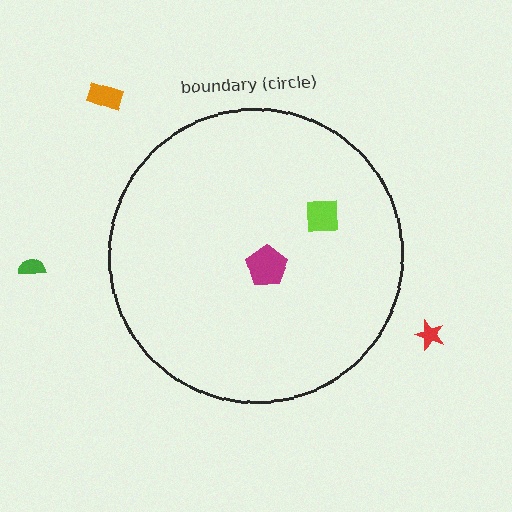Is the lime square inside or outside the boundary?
Inside.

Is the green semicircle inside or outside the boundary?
Outside.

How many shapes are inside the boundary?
2 inside, 3 outside.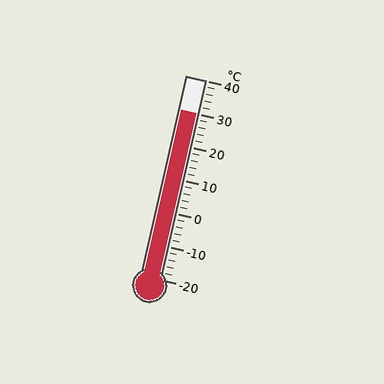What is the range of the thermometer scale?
The thermometer scale ranges from -20°C to 40°C.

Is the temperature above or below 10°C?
The temperature is above 10°C.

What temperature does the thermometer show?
The thermometer shows approximately 30°C.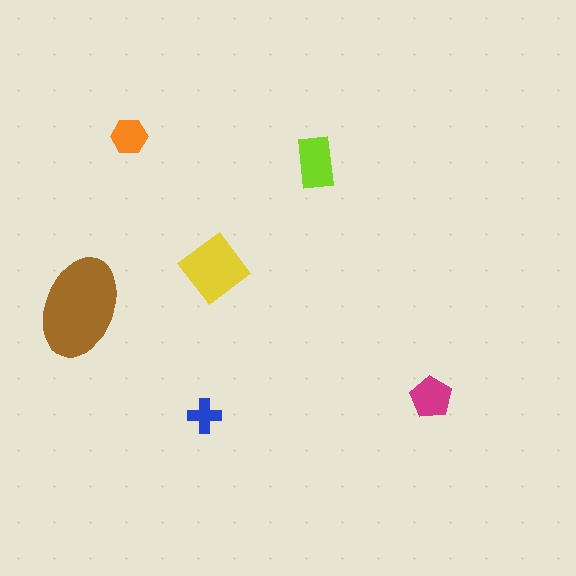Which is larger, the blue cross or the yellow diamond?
The yellow diamond.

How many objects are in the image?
There are 6 objects in the image.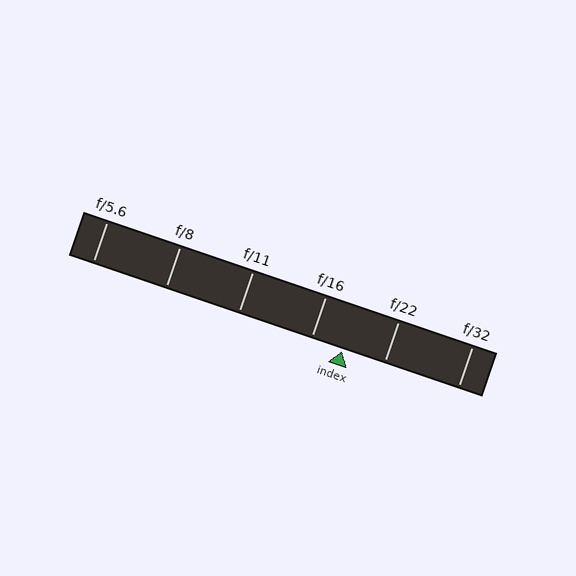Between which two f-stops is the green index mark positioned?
The index mark is between f/16 and f/22.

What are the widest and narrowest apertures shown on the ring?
The widest aperture shown is f/5.6 and the narrowest is f/32.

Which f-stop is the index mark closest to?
The index mark is closest to f/16.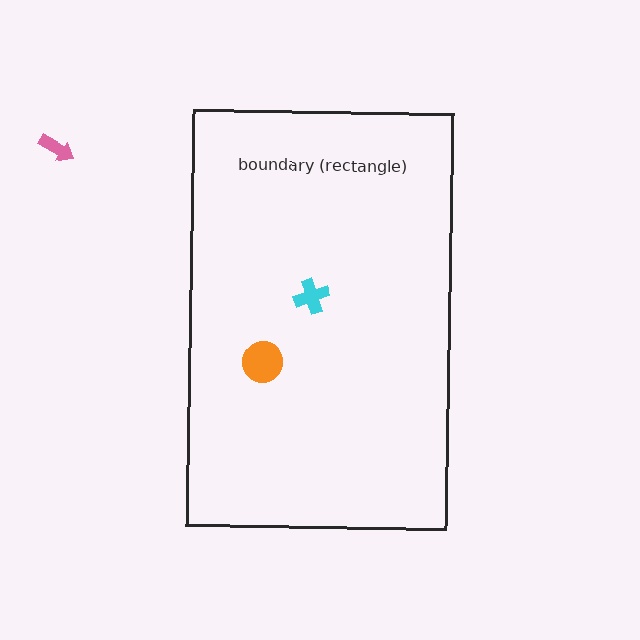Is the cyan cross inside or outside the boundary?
Inside.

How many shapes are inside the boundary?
3 inside, 1 outside.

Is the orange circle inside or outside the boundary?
Inside.